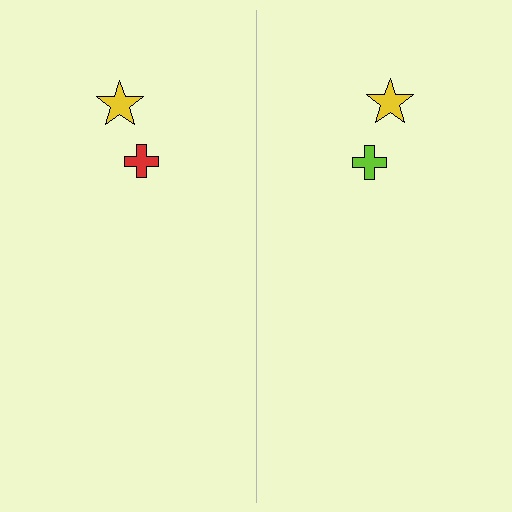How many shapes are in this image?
There are 4 shapes in this image.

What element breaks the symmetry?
The lime cross on the right side breaks the symmetry — its mirror counterpart is red.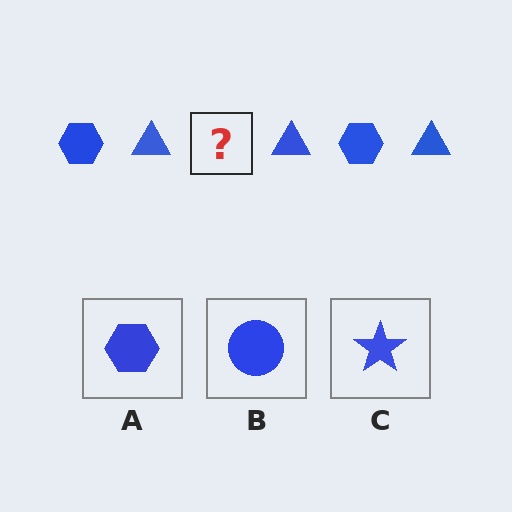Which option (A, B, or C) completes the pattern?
A.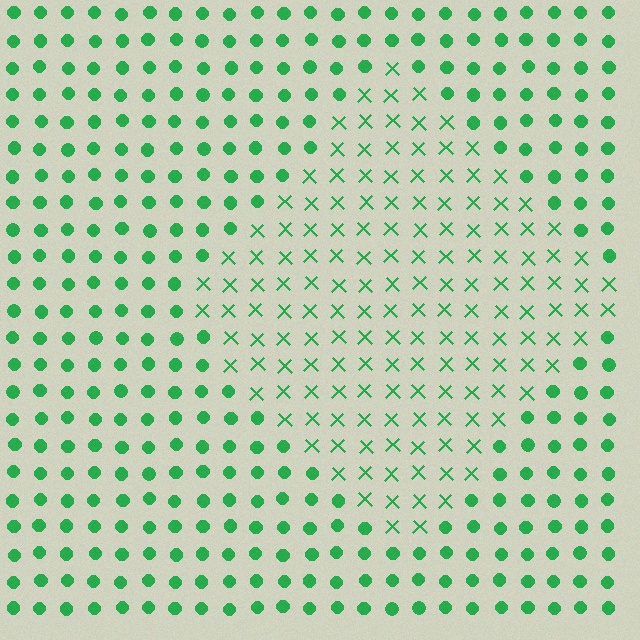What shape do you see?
I see a diamond.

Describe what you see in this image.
The image is filled with small green elements arranged in a uniform grid. A diamond-shaped region contains X marks, while the surrounding area contains circles. The boundary is defined purely by the change in element shape.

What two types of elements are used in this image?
The image uses X marks inside the diamond region and circles outside it.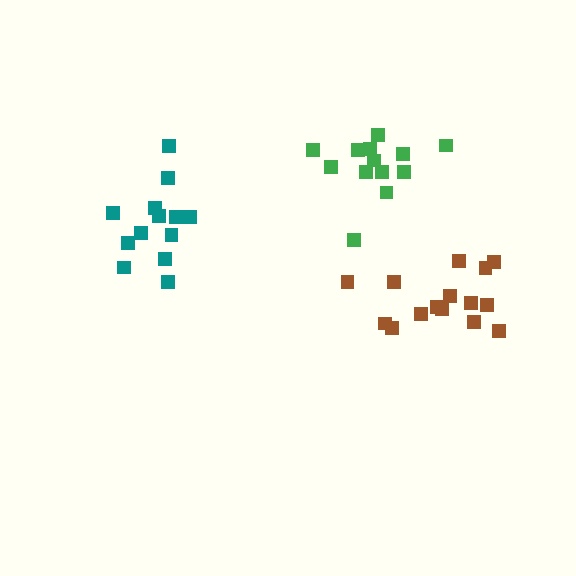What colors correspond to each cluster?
The clusters are colored: brown, green, teal.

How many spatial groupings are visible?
There are 3 spatial groupings.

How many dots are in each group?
Group 1: 15 dots, Group 2: 13 dots, Group 3: 13 dots (41 total).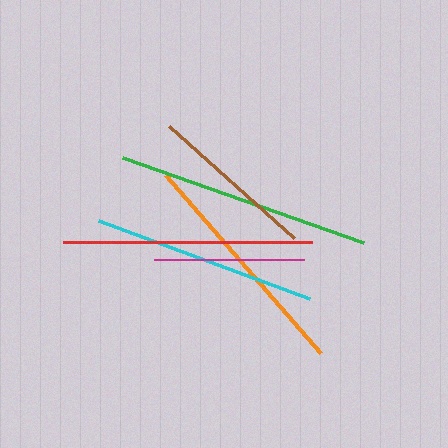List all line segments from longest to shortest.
From longest to shortest: green, red, orange, cyan, brown, magenta.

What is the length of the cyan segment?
The cyan segment is approximately 226 pixels long.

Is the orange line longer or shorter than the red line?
The red line is longer than the orange line.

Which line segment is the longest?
The green line is the longest at approximately 255 pixels.